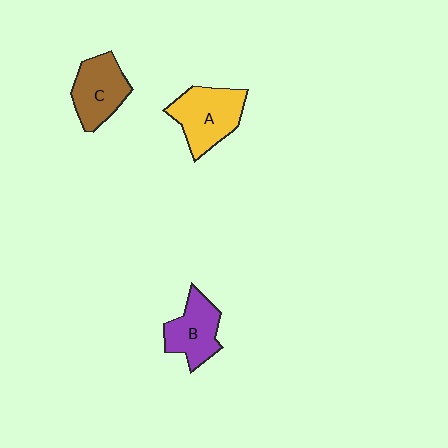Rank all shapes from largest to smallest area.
From largest to smallest: A (yellow), C (brown), B (purple).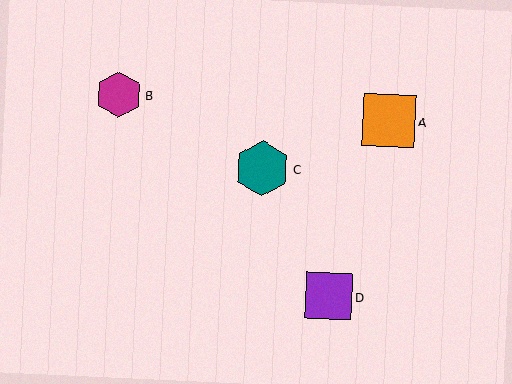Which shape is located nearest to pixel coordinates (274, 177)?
The teal hexagon (labeled C) at (262, 169) is nearest to that location.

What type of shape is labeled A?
Shape A is an orange square.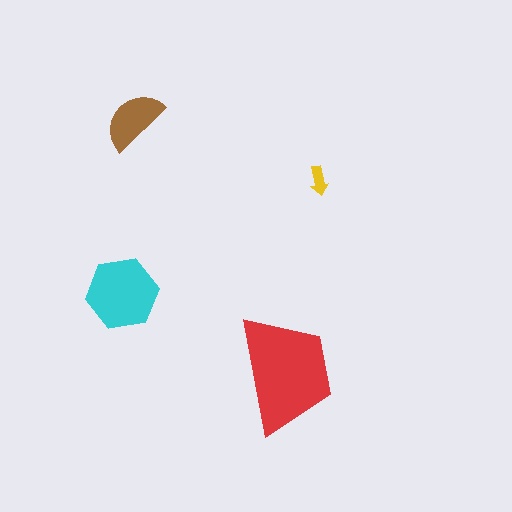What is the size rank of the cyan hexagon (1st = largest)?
2nd.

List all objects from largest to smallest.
The red trapezoid, the cyan hexagon, the brown semicircle, the yellow arrow.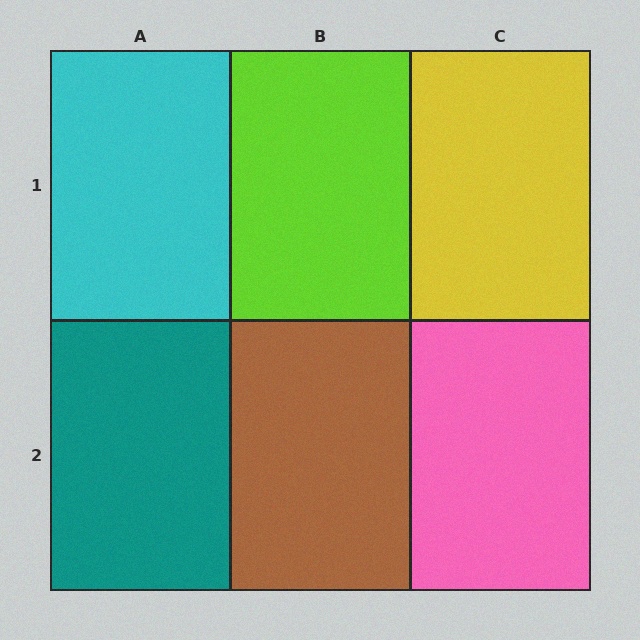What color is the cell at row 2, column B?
Brown.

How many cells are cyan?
1 cell is cyan.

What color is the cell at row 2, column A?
Teal.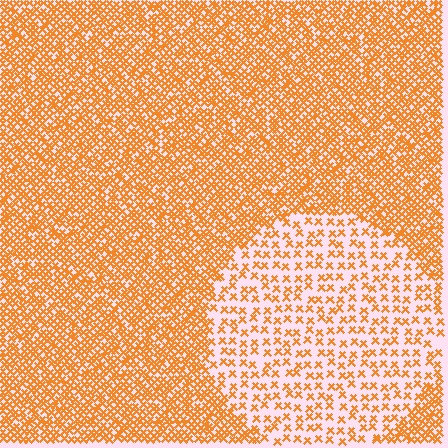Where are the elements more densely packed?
The elements are more densely packed outside the circle boundary.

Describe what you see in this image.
The image contains small orange elements arranged at two different densities. A circle-shaped region is visible where the elements are less densely packed than the surrounding area.